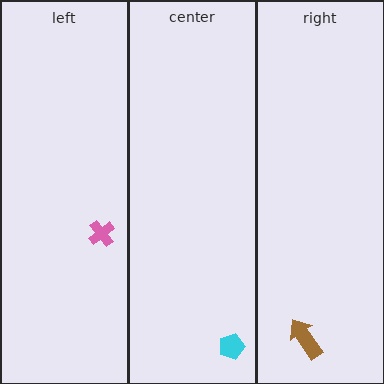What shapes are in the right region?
The brown arrow.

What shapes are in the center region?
The cyan pentagon.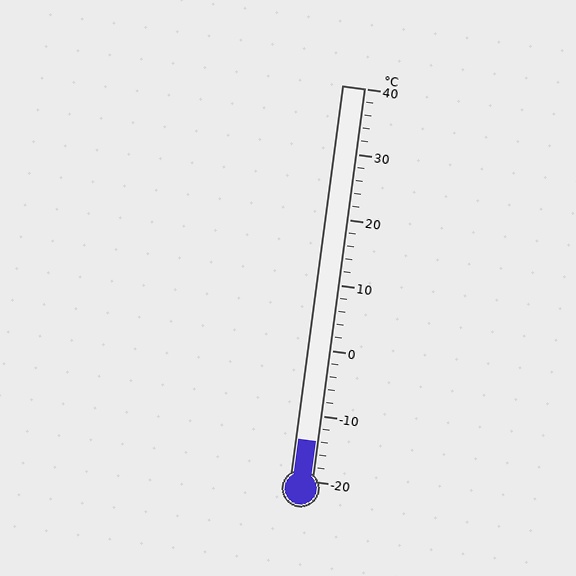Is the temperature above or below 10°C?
The temperature is below 10°C.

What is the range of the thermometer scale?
The thermometer scale ranges from -20°C to 40°C.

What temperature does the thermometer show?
The thermometer shows approximately -14°C.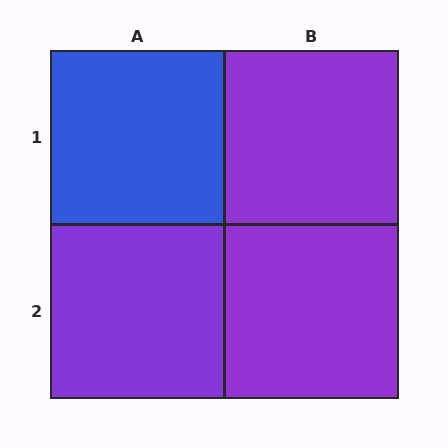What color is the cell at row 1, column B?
Purple.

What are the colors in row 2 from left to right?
Purple, purple.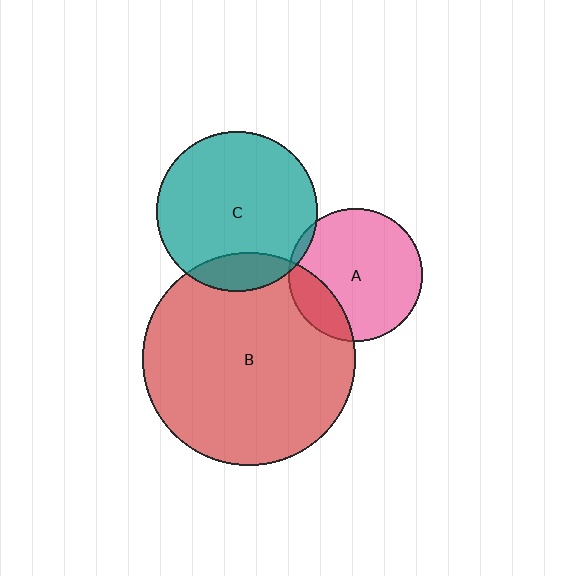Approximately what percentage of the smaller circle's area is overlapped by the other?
Approximately 20%.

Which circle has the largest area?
Circle B (red).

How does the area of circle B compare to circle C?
Approximately 1.7 times.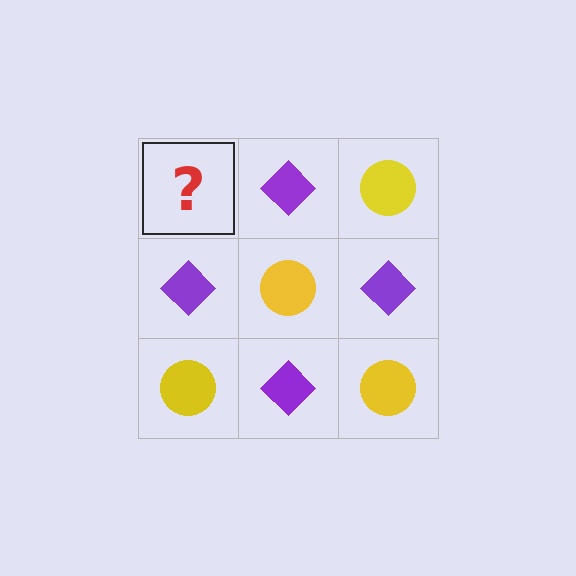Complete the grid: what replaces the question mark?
The question mark should be replaced with a yellow circle.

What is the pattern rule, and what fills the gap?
The rule is that it alternates yellow circle and purple diamond in a checkerboard pattern. The gap should be filled with a yellow circle.